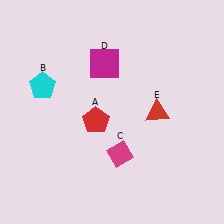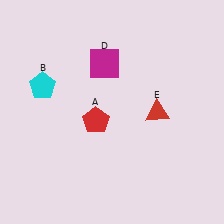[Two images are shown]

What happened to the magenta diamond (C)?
The magenta diamond (C) was removed in Image 2. It was in the bottom-right area of Image 1.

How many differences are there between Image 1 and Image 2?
There is 1 difference between the two images.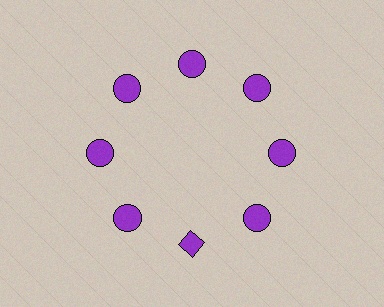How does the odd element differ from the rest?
It has a different shape: diamond instead of circle.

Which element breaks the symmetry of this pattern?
The purple diamond at roughly the 6 o'clock position breaks the symmetry. All other shapes are purple circles.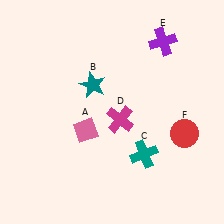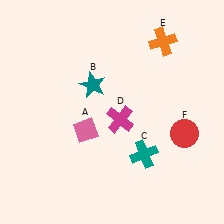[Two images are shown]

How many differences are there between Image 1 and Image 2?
There is 1 difference between the two images.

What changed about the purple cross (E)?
In Image 1, E is purple. In Image 2, it changed to orange.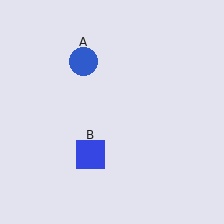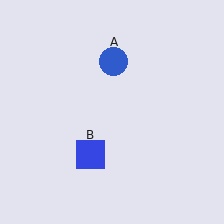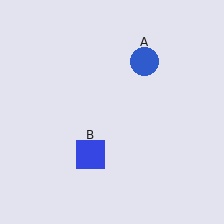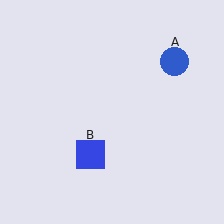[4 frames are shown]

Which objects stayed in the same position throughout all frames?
Blue square (object B) remained stationary.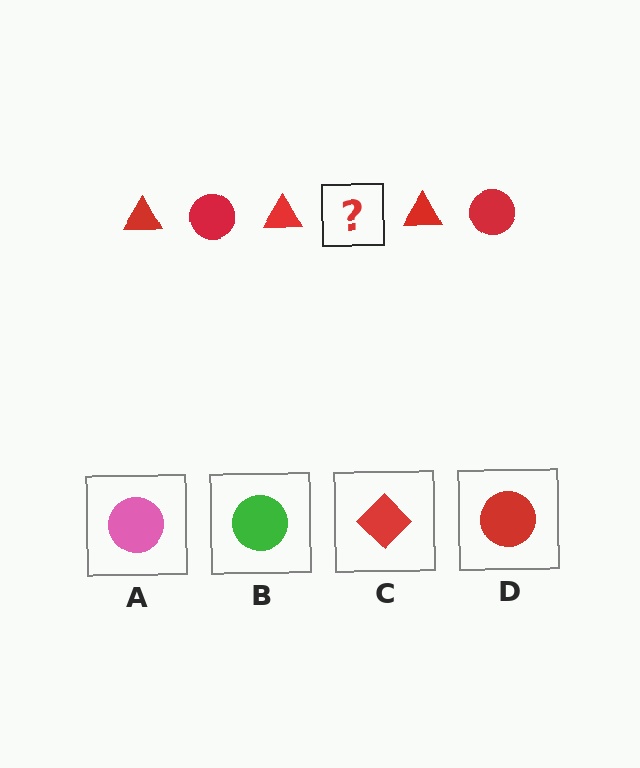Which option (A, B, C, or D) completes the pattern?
D.